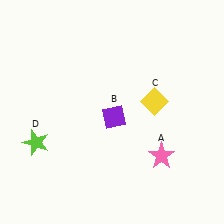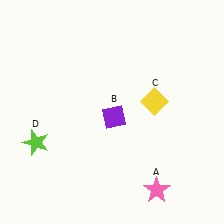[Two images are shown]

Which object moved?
The pink star (A) moved down.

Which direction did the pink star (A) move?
The pink star (A) moved down.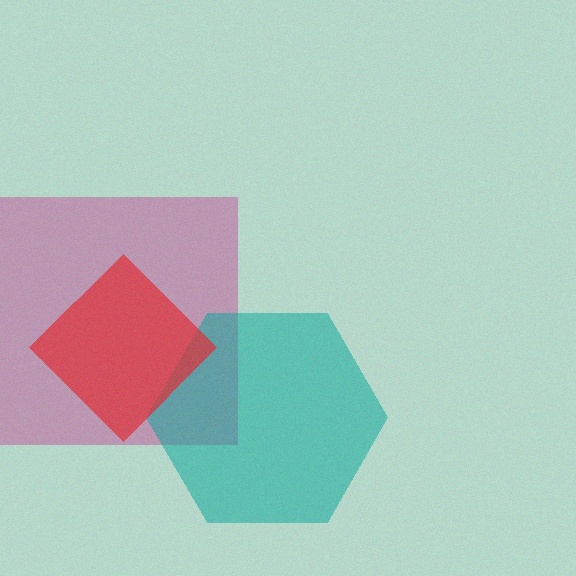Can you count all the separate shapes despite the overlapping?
Yes, there are 3 separate shapes.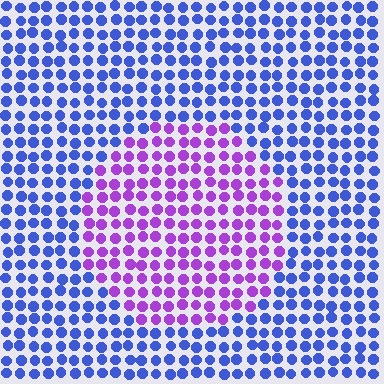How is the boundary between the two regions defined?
The boundary is defined purely by a slight shift in hue (about 53 degrees). Spacing, size, and orientation are identical on both sides.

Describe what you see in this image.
The image is filled with small blue elements in a uniform arrangement. A circle-shaped region is visible where the elements are tinted to a slightly different hue, forming a subtle color boundary.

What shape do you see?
I see a circle.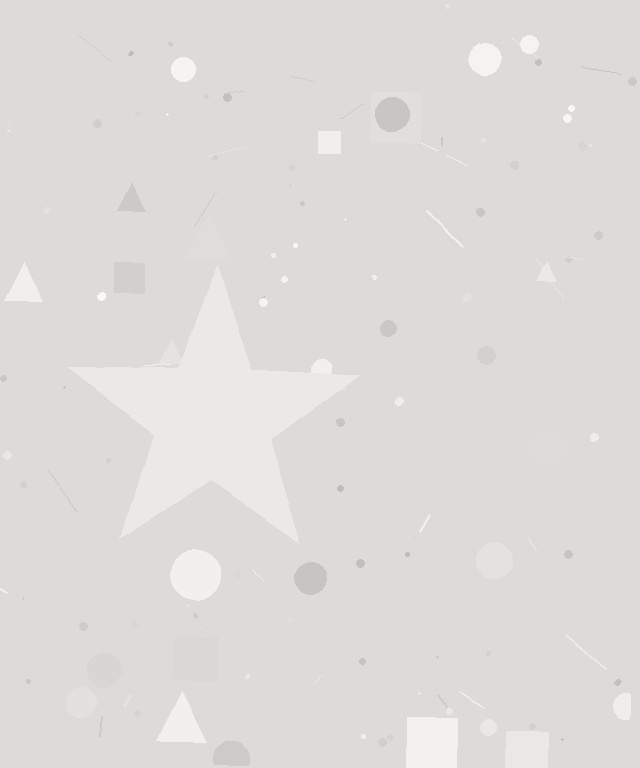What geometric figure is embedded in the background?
A star is embedded in the background.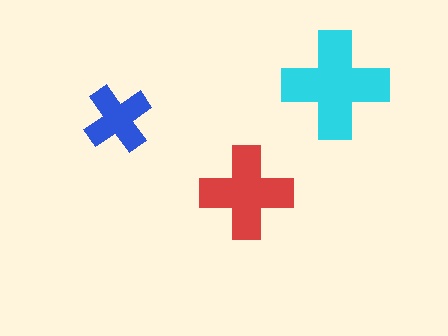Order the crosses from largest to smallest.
the cyan one, the red one, the blue one.